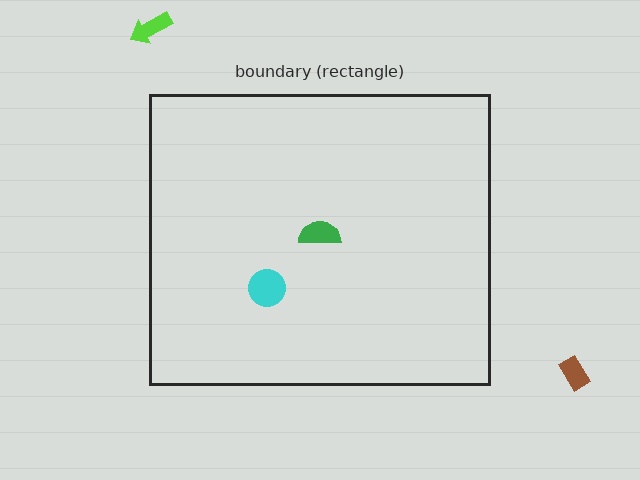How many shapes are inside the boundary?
2 inside, 2 outside.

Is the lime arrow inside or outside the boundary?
Outside.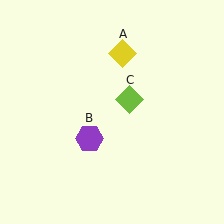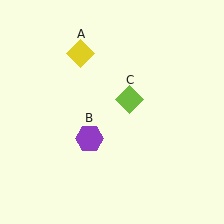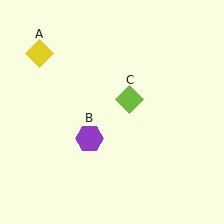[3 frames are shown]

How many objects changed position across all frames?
1 object changed position: yellow diamond (object A).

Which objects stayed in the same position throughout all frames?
Purple hexagon (object B) and lime diamond (object C) remained stationary.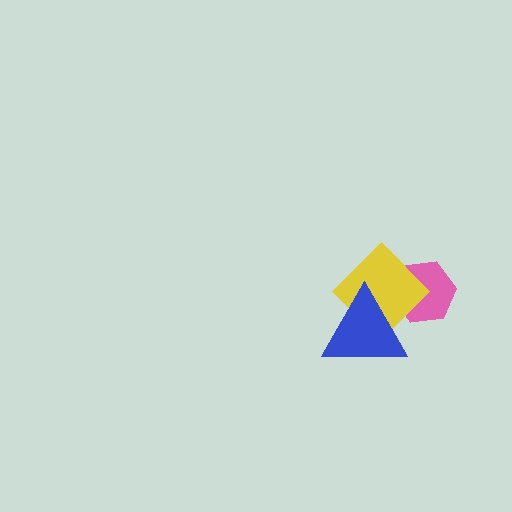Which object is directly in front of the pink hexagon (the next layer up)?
The yellow diamond is directly in front of the pink hexagon.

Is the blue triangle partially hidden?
No, no other shape covers it.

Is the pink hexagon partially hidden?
Yes, it is partially covered by another shape.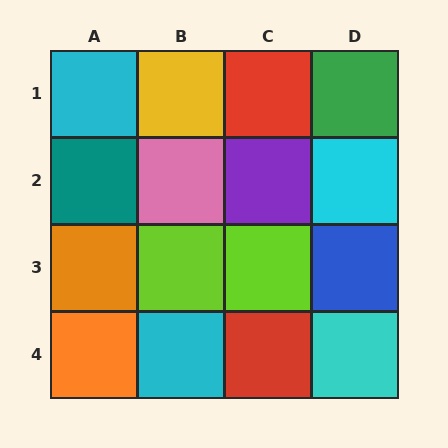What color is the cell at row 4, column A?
Orange.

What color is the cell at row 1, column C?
Red.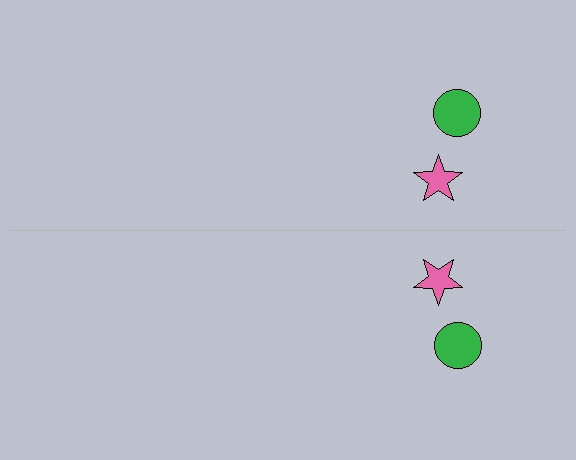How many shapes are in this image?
There are 4 shapes in this image.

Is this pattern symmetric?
Yes, this pattern has bilateral (reflection) symmetry.